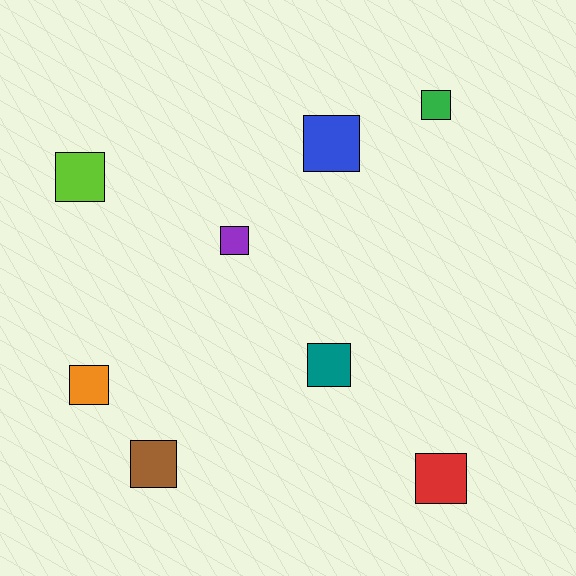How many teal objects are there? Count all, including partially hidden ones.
There is 1 teal object.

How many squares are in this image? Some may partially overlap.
There are 8 squares.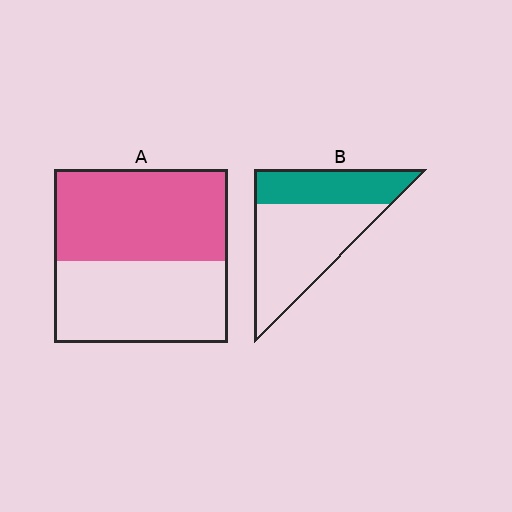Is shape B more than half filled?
No.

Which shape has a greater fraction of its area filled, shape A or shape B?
Shape A.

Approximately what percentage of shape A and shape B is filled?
A is approximately 55% and B is approximately 35%.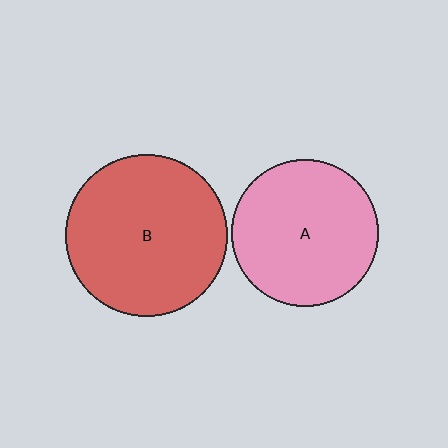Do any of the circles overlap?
No, none of the circles overlap.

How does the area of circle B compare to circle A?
Approximately 1.2 times.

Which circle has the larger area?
Circle B (red).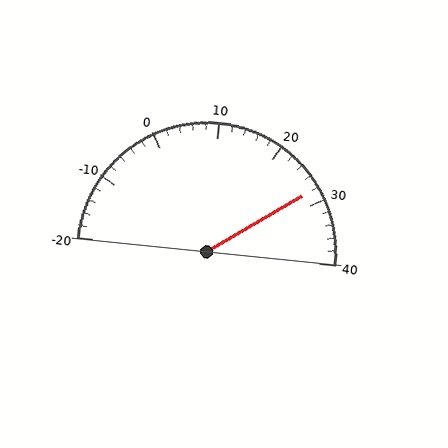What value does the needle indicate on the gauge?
The needle indicates approximately 28.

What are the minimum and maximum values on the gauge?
The gauge ranges from -20 to 40.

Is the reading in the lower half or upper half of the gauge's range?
The reading is in the upper half of the range (-20 to 40).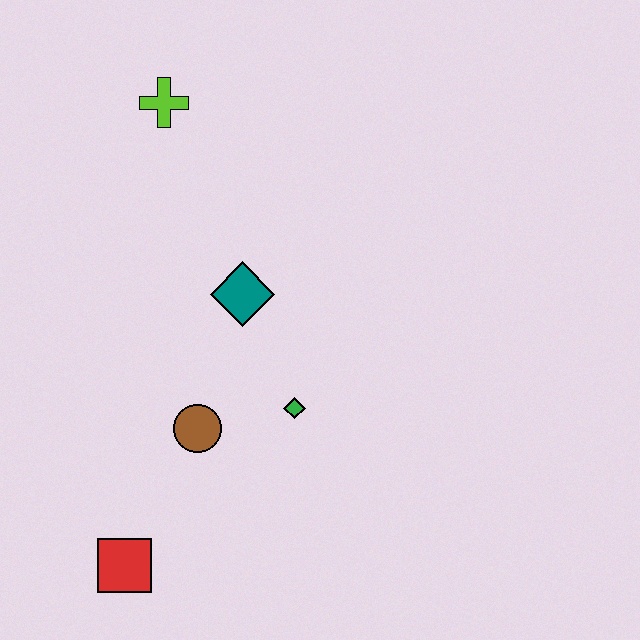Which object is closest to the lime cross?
The teal diamond is closest to the lime cross.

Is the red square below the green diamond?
Yes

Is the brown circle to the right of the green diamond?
No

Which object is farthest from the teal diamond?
The red square is farthest from the teal diamond.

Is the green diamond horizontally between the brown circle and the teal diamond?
No